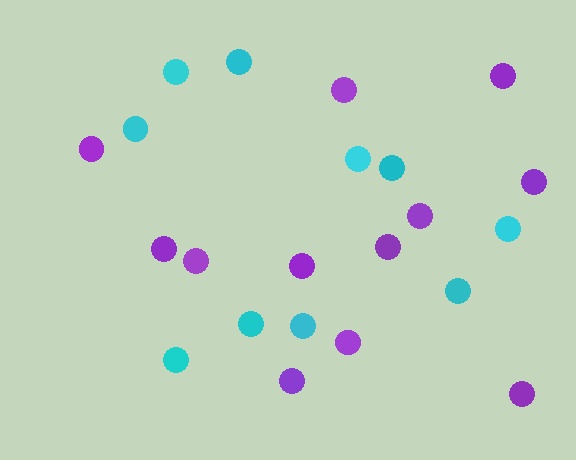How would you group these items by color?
There are 2 groups: one group of cyan circles (10) and one group of purple circles (12).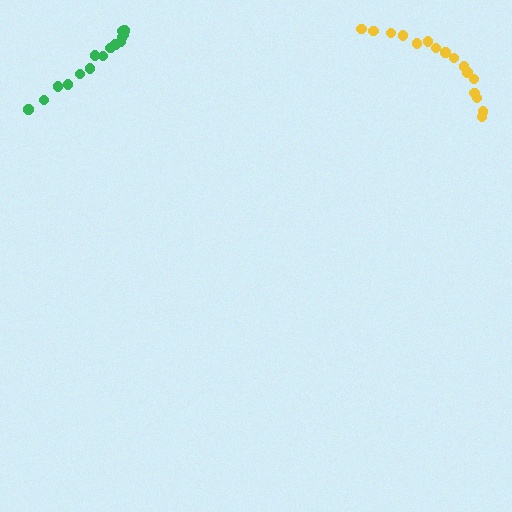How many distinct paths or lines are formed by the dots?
There are 2 distinct paths.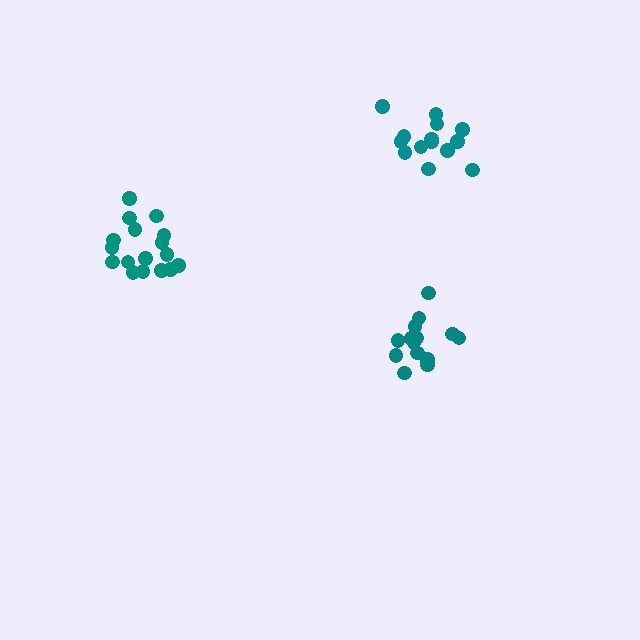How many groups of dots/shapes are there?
There are 3 groups.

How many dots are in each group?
Group 1: 14 dots, Group 2: 17 dots, Group 3: 14 dots (45 total).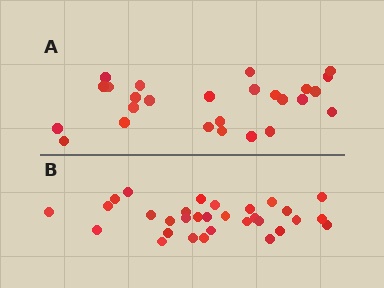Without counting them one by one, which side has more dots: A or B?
Region B (the bottom region) has more dots.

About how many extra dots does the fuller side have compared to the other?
Region B has about 5 more dots than region A.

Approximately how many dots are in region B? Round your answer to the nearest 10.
About 30 dots. (The exact count is 31, which rounds to 30.)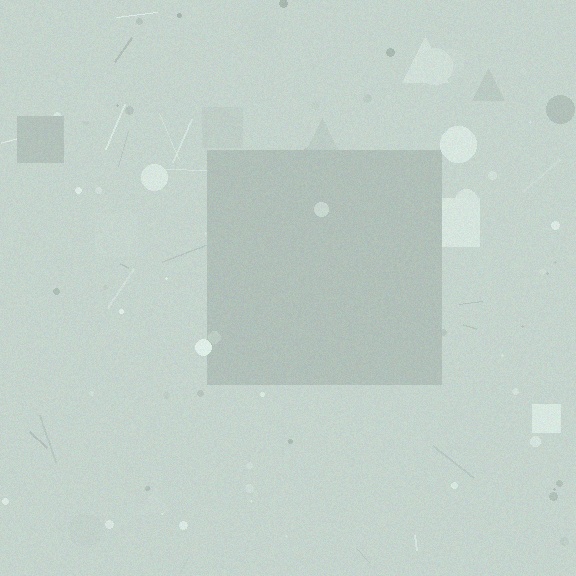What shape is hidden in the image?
A square is hidden in the image.